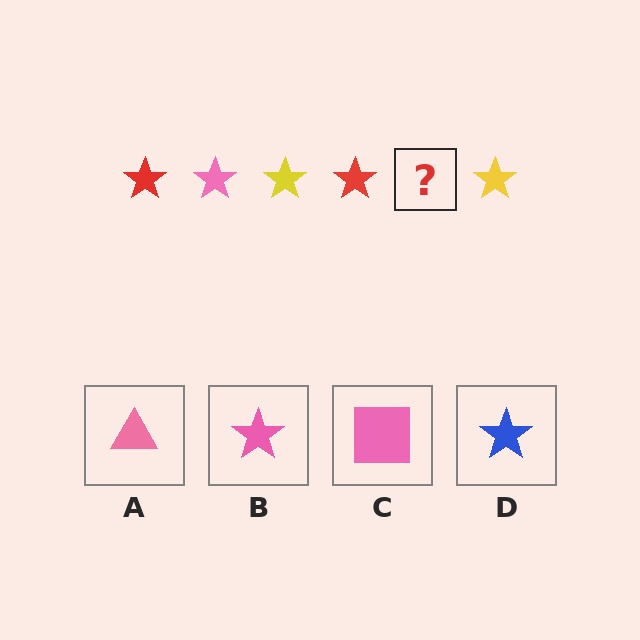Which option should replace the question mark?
Option B.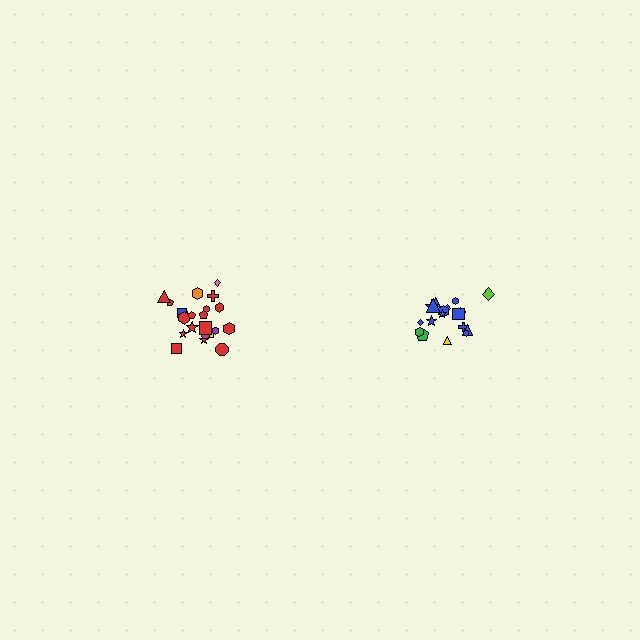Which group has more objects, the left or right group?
The left group.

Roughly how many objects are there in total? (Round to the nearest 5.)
Roughly 40 objects in total.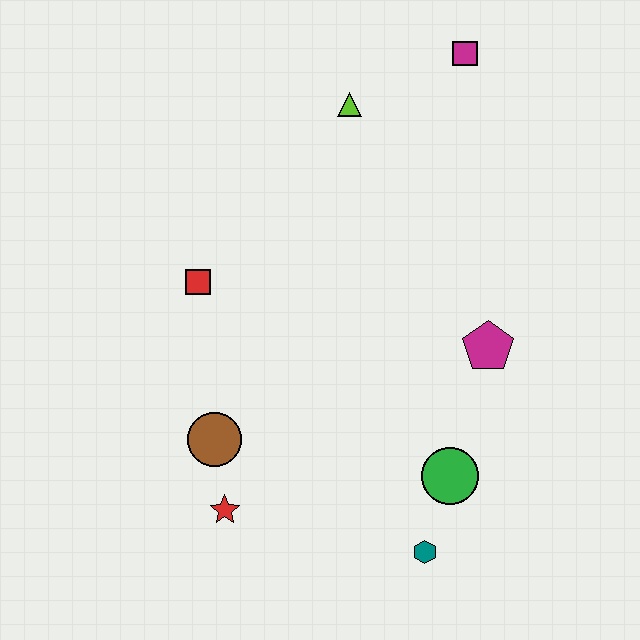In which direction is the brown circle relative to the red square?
The brown circle is below the red square.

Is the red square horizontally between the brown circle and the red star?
No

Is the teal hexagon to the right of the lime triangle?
Yes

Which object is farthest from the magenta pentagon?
The red star is farthest from the magenta pentagon.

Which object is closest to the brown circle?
The red star is closest to the brown circle.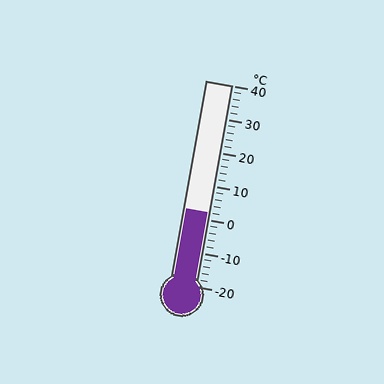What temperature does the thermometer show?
The thermometer shows approximately 2°C.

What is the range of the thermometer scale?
The thermometer scale ranges from -20°C to 40°C.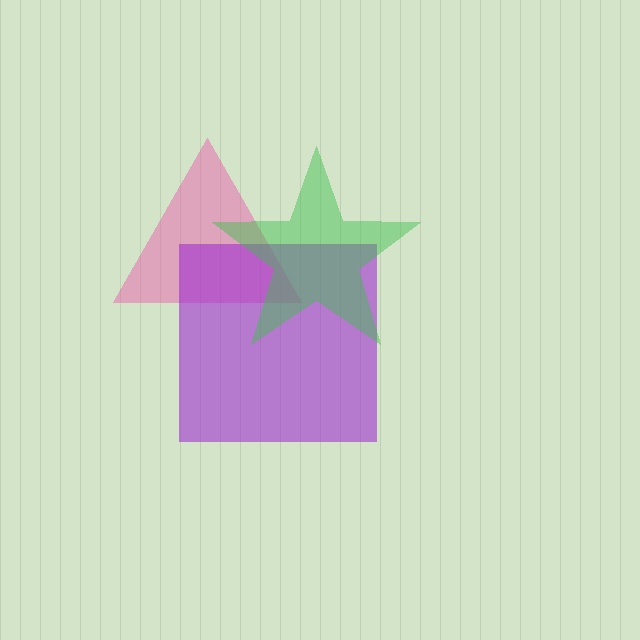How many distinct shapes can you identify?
There are 3 distinct shapes: a pink triangle, a purple square, a green star.